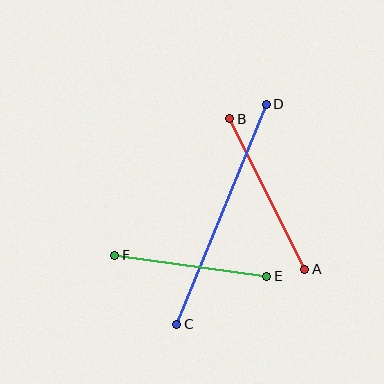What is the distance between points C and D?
The distance is approximately 238 pixels.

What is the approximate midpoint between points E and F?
The midpoint is at approximately (191, 266) pixels.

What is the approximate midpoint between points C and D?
The midpoint is at approximately (222, 214) pixels.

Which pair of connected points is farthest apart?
Points C and D are farthest apart.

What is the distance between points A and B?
The distance is approximately 168 pixels.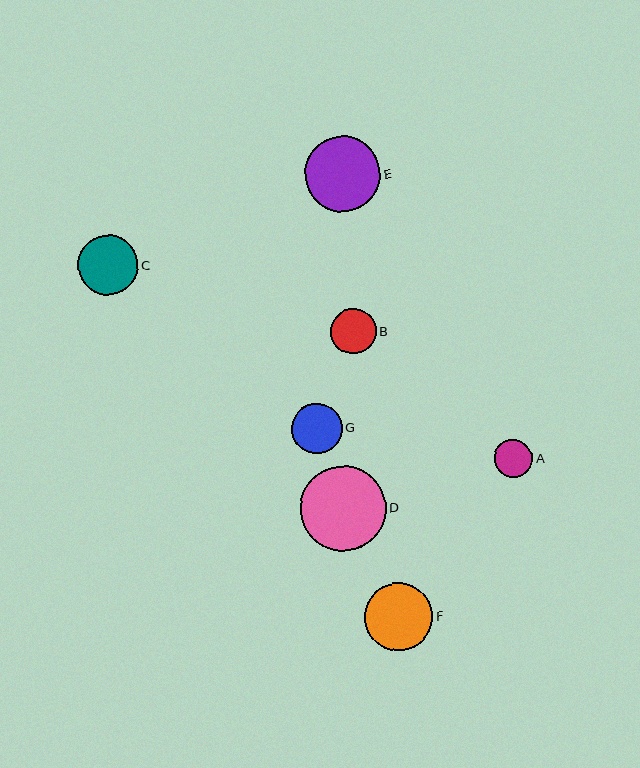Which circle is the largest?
Circle D is the largest with a size of approximately 86 pixels.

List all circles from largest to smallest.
From largest to smallest: D, E, F, C, G, B, A.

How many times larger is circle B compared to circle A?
Circle B is approximately 1.2 times the size of circle A.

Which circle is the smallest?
Circle A is the smallest with a size of approximately 38 pixels.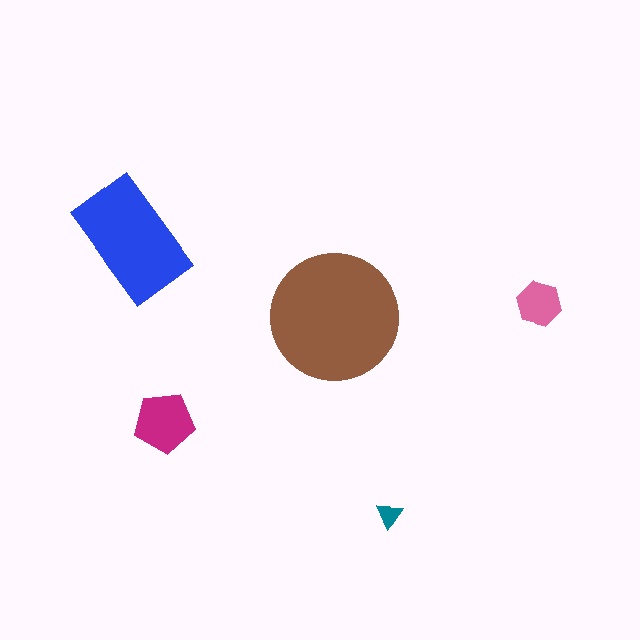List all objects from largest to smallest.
The brown circle, the blue rectangle, the magenta pentagon, the pink hexagon, the teal triangle.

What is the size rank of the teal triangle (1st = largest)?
5th.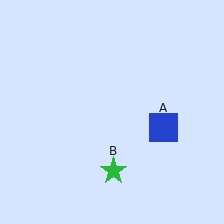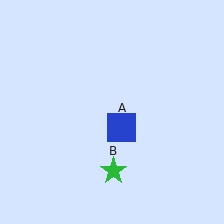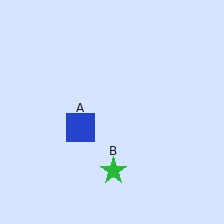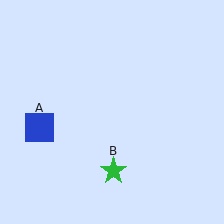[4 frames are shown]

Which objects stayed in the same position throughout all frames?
Green star (object B) remained stationary.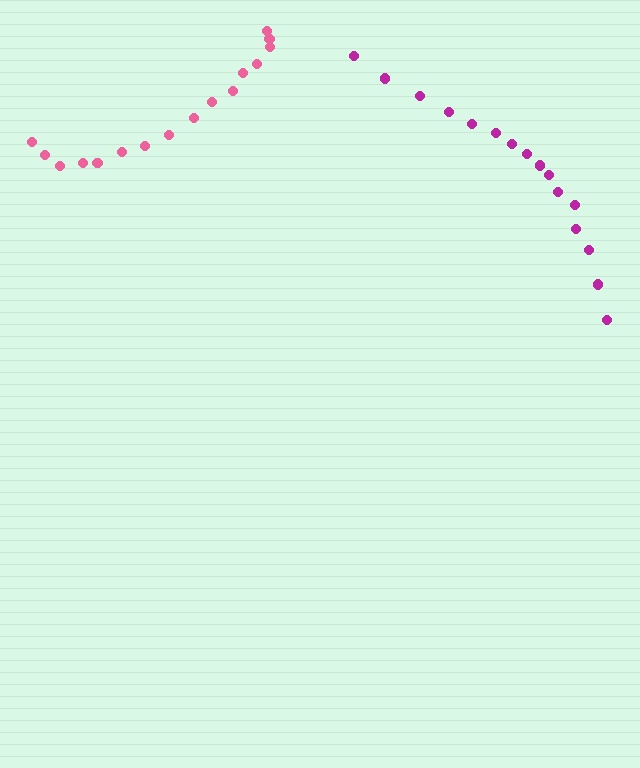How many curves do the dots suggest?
There are 2 distinct paths.